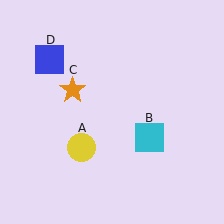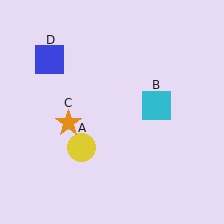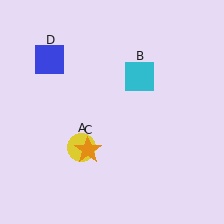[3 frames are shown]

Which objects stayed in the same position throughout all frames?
Yellow circle (object A) and blue square (object D) remained stationary.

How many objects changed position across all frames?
2 objects changed position: cyan square (object B), orange star (object C).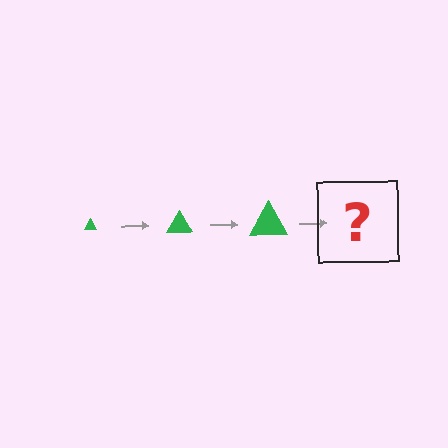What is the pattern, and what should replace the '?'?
The pattern is that the triangle gets progressively larger each step. The '?' should be a green triangle, larger than the previous one.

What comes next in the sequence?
The next element should be a green triangle, larger than the previous one.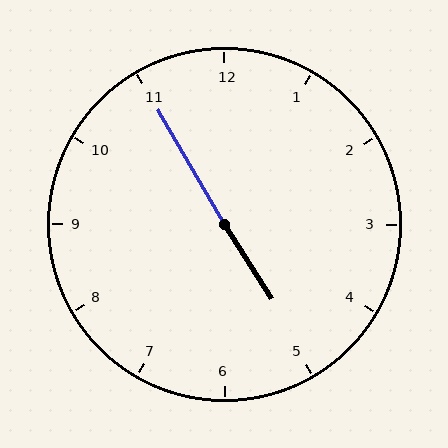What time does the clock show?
4:55.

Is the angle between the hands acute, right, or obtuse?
It is obtuse.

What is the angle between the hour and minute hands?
Approximately 178 degrees.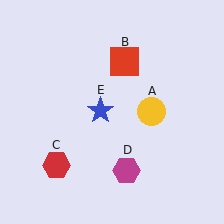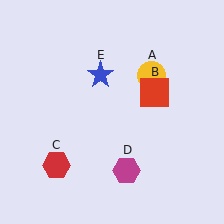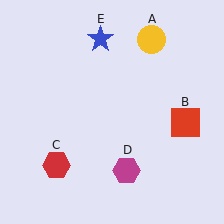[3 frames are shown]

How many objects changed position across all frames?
3 objects changed position: yellow circle (object A), red square (object B), blue star (object E).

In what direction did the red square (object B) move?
The red square (object B) moved down and to the right.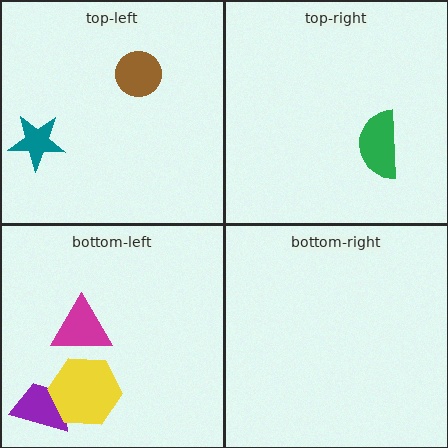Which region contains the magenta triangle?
The bottom-left region.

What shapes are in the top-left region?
The teal star, the brown circle.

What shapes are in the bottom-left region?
The purple trapezoid, the yellow hexagon, the magenta triangle.